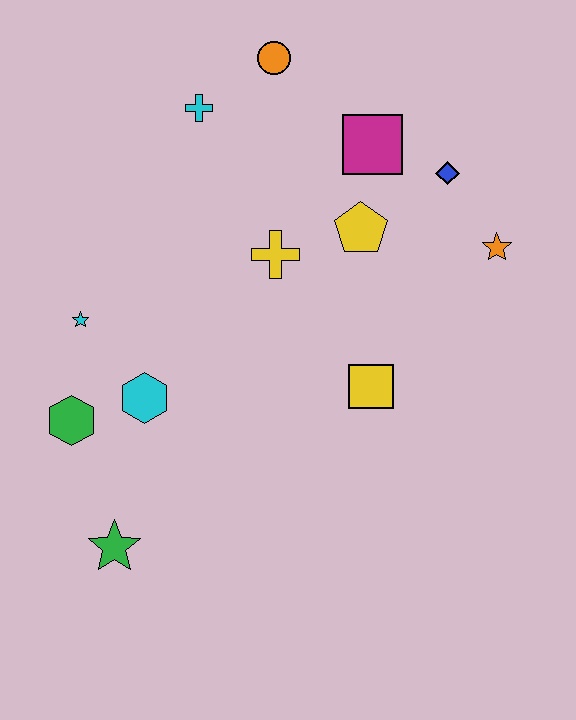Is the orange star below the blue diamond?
Yes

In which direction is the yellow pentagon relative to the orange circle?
The yellow pentagon is below the orange circle.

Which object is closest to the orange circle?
The cyan cross is closest to the orange circle.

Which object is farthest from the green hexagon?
The orange star is farthest from the green hexagon.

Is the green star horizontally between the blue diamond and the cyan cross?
No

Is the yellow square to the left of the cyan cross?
No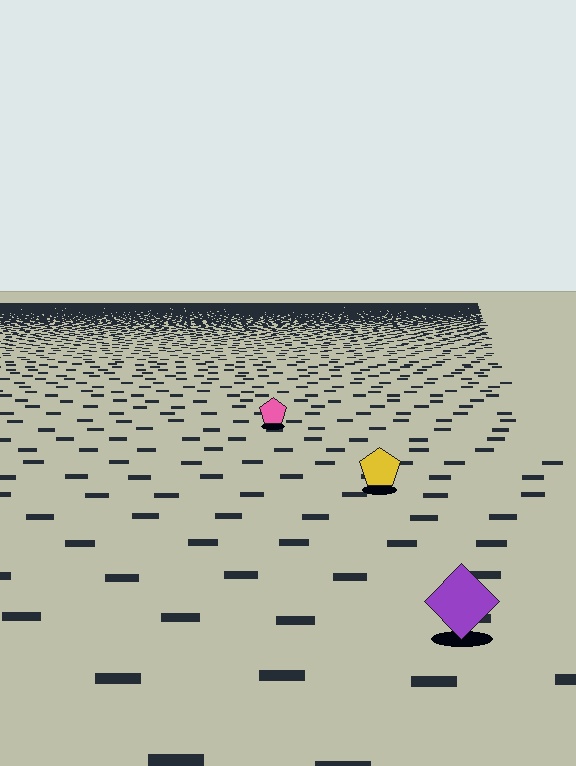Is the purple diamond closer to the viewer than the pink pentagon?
Yes. The purple diamond is closer — you can tell from the texture gradient: the ground texture is coarser near it.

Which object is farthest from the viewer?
The pink pentagon is farthest from the viewer. It appears smaller and the ground texture around it is denser.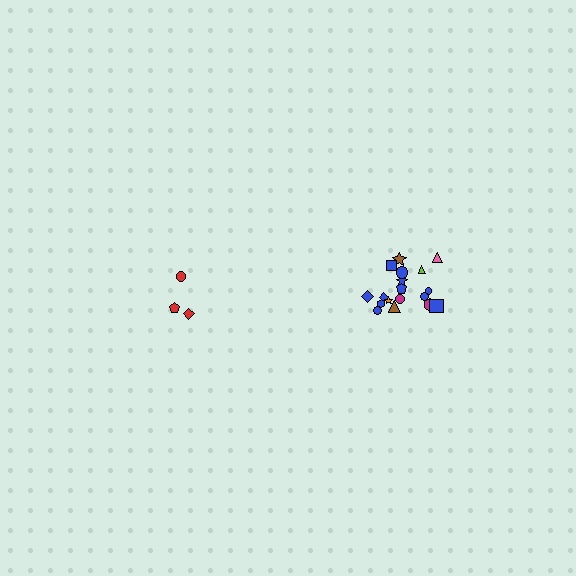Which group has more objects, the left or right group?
The right group.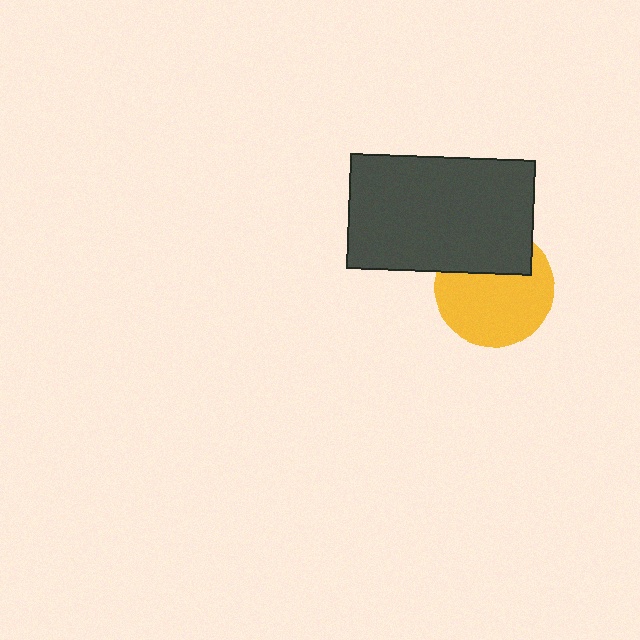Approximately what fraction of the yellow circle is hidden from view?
Roughly 32% of the yellow circle is hidden behind the dark gray rectangle.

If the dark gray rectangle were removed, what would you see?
You would see the complete yellow circle.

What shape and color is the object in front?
The object in front is a dark gray rectangle.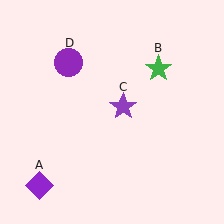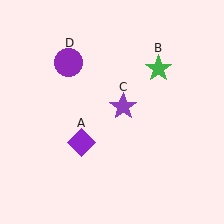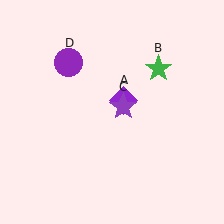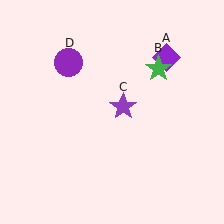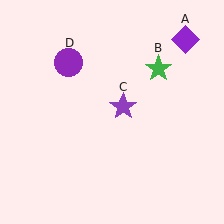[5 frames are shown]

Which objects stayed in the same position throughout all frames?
Green star (object B) and purple star (object C) and purple circle (object D) remained stationary.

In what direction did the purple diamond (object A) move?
The purple diamond (object A) moved up and to the right.